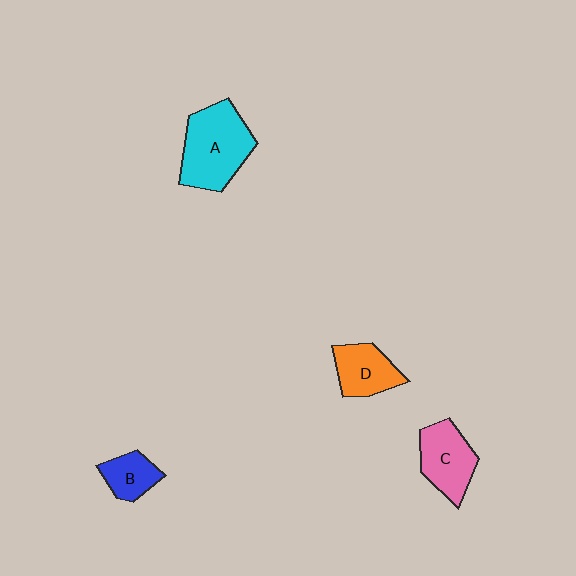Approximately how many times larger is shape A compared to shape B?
Approximately 2.3 times.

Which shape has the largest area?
Shape A (cyan).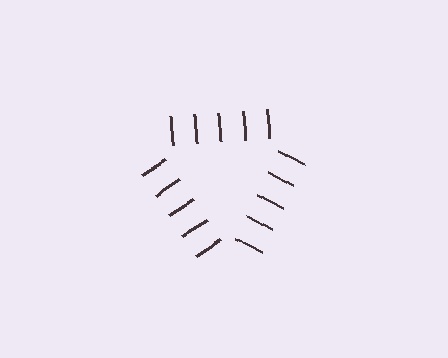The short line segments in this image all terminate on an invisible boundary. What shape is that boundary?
An illusory triangle — the line segments terminate on its edges but no continuous stroke is drawn.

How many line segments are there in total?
15 — 5 along each of the 3 edges.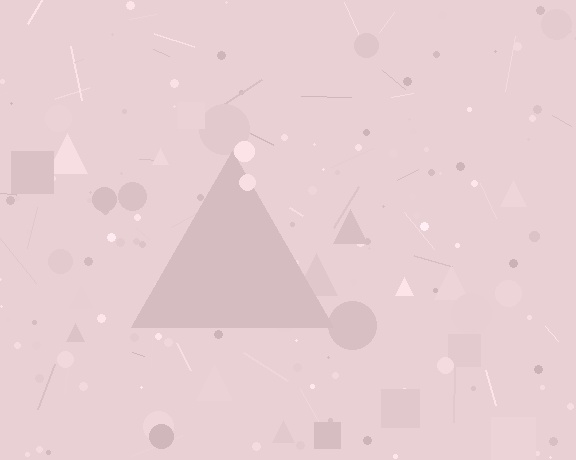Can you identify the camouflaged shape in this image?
The camouflaged shape is a triangle.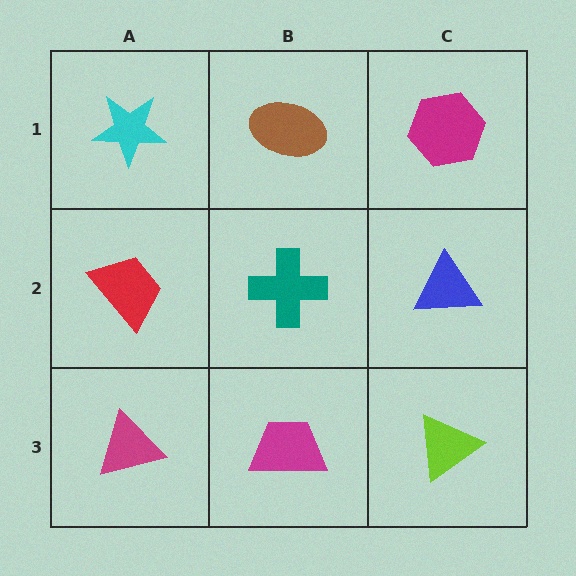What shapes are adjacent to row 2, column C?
A magenta hexagon (row 1, column C), a lime triangle (row 3, column C), a teal cross (row 2, column B).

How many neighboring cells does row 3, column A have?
2.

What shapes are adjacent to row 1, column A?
A red trapezoid (row 2, column A), a brown ellipse (row 1, column B).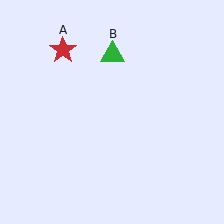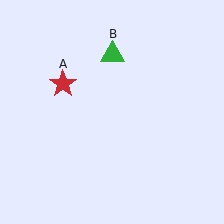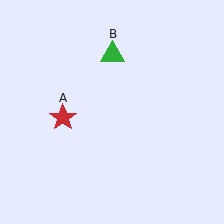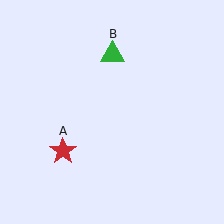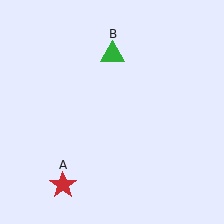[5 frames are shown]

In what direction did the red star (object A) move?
The red star (object A) moved down.